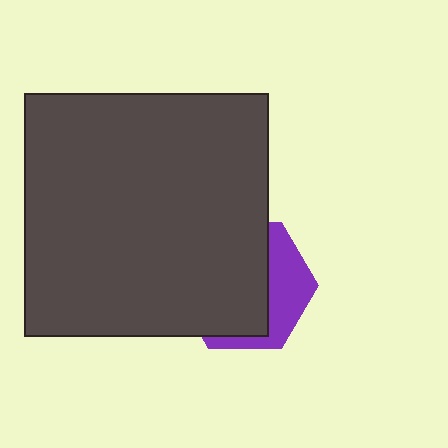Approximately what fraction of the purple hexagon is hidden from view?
Roughly 67% of the purple hexagon is hidden behind the dark gray square.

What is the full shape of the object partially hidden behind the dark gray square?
The partially hidden object is a purple hexagon.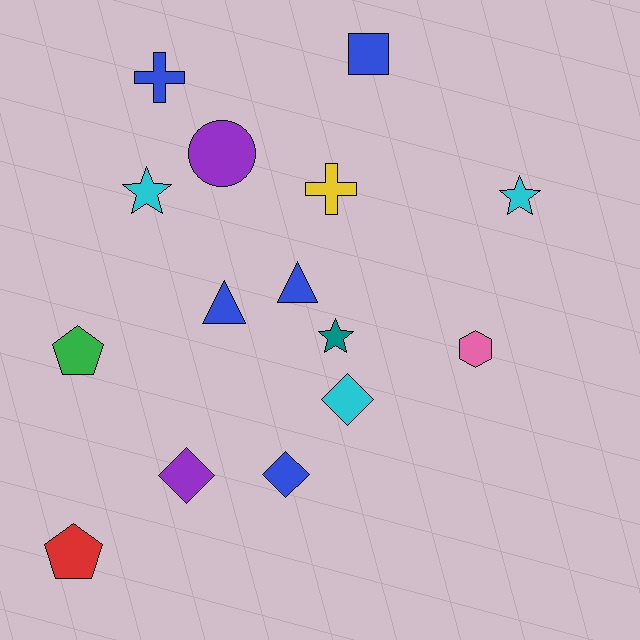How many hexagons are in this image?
There is 1 hexagon.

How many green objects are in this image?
There is 1 green object.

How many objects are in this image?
There are 15 objects.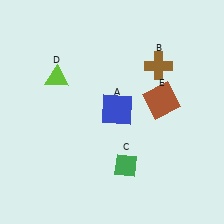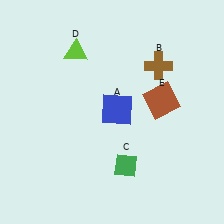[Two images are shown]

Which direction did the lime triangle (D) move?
The lime triangle (D) moved up.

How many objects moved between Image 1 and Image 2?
1 object moved between the two images.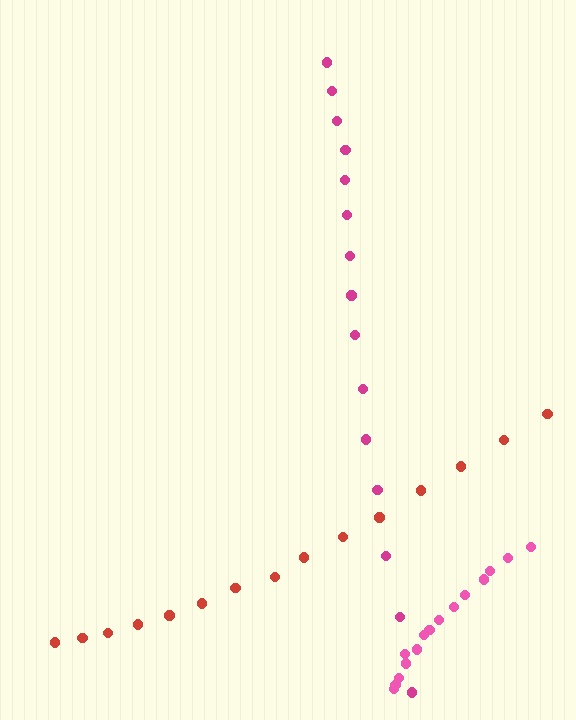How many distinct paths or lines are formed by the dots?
There are 3 distinct paths.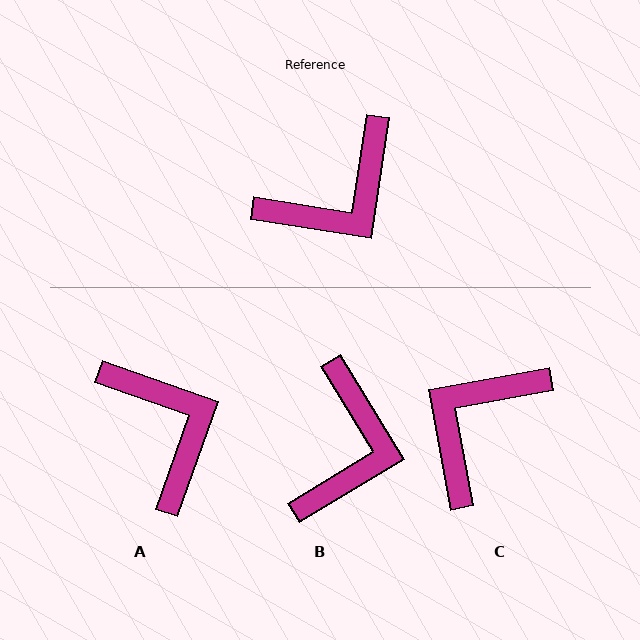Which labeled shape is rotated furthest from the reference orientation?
C, about 161 degrees away.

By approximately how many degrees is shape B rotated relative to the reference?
Approximately 40 degrees counter-clockwise.